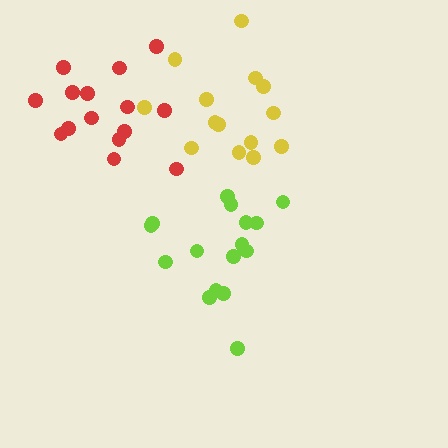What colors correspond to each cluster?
The clusters are colored: lime, yellow, red.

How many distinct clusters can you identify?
There are 3 distinct clusters.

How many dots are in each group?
Group 1: 16 dots, Group 2: 14 dots, Group 3: 15 dots (45 total).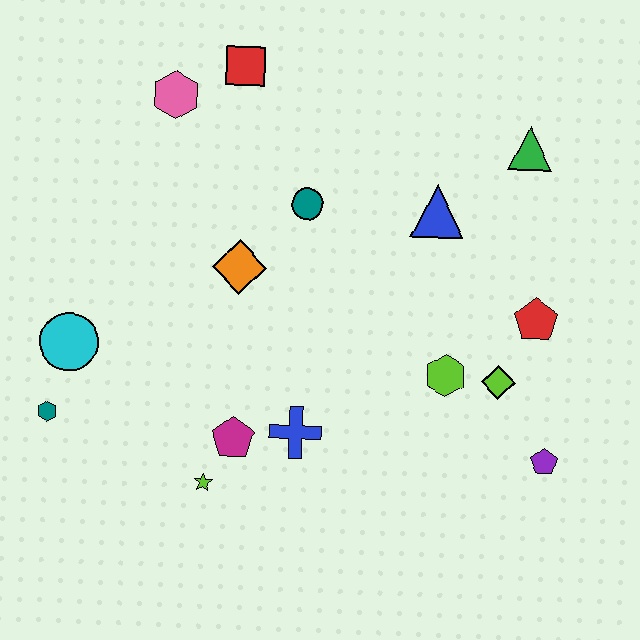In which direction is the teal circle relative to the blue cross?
The teal circle is above the blue cross.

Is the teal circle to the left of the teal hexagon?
No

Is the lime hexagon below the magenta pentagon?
No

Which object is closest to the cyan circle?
The teal hexagon is closest to the cyan circle.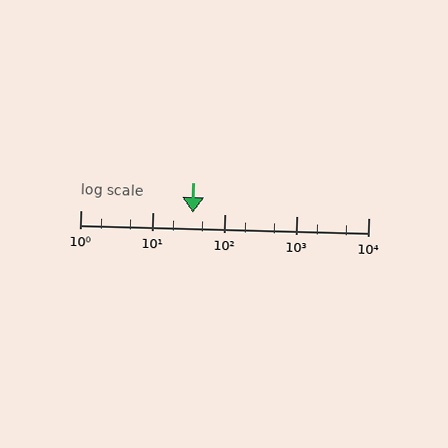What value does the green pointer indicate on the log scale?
The pointer indicates approximately 36.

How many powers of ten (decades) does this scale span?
The scale spans 4 decades, from 1 to 10000.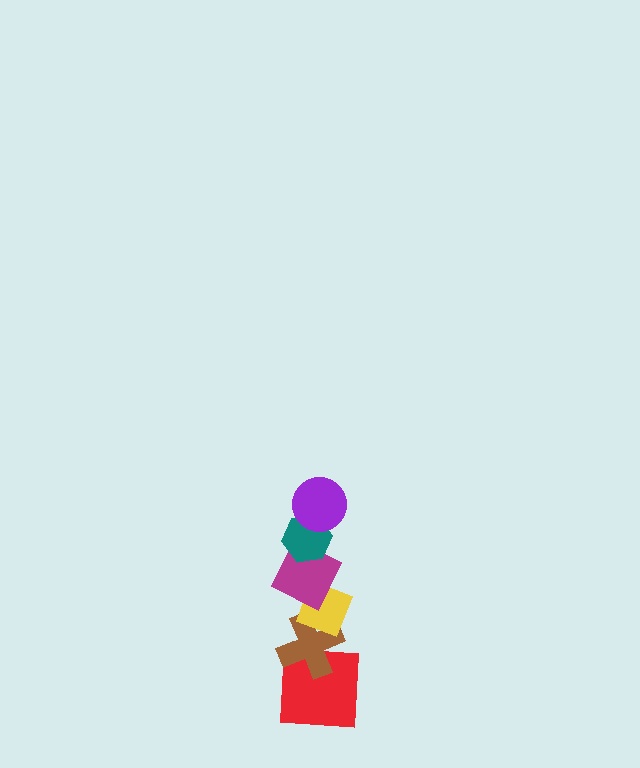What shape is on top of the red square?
The brown cross is on top of the red square.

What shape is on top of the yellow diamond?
The magenta square is on top of the yellow diamond.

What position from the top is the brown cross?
The brown cross is 5th from the top.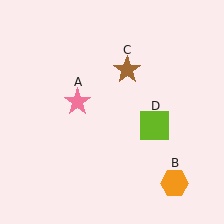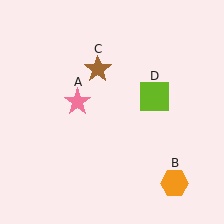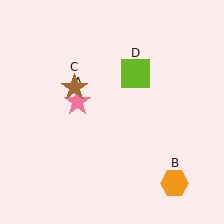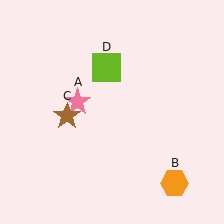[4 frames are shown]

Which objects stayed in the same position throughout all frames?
Pink star (object A) and orange hexagon (object B) remained stationary.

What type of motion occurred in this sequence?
The brown star (object C), lime square (object D) rotated counterclockwise around the center of the scene.